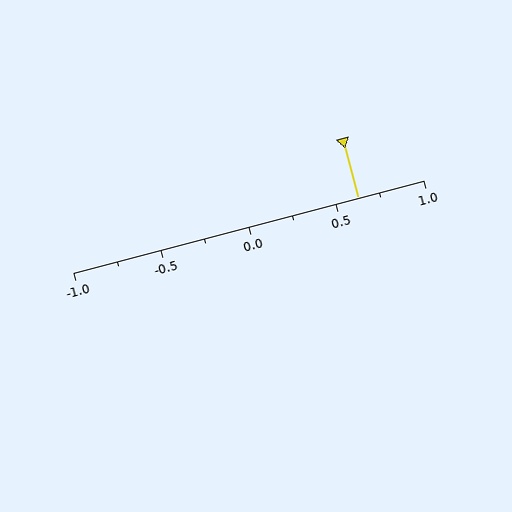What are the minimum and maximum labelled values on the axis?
The axis runs from -1.0 to 1.0.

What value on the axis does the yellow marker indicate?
The marker indicates approximately 0.62.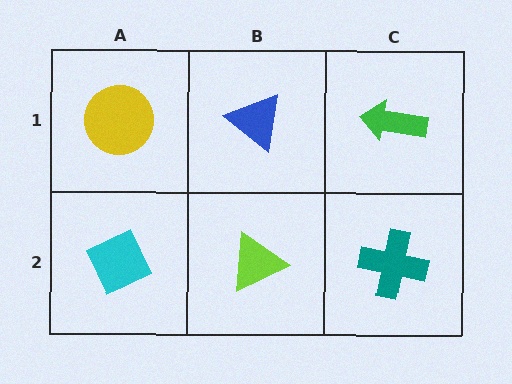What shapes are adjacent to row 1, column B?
A lime triangle (row 2, column B), a yellow circle (row 1, column A), a green arrow (row 1, column C).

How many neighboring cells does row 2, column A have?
2.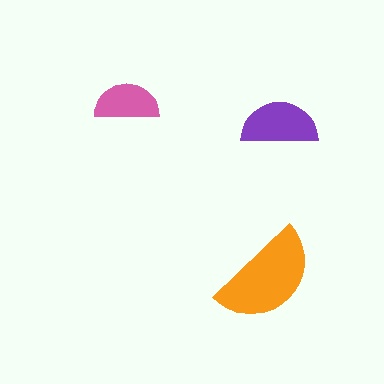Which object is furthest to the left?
The pink semicircle is leftmost.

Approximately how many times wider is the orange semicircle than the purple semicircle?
About 1.5 times wider.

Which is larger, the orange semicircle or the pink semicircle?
The orange one.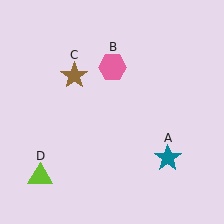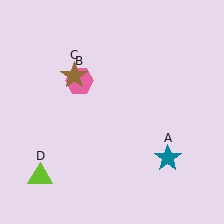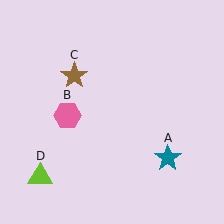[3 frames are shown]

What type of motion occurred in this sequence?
The pink hexagon (object B) rotated counterclockwise around the center of the scene.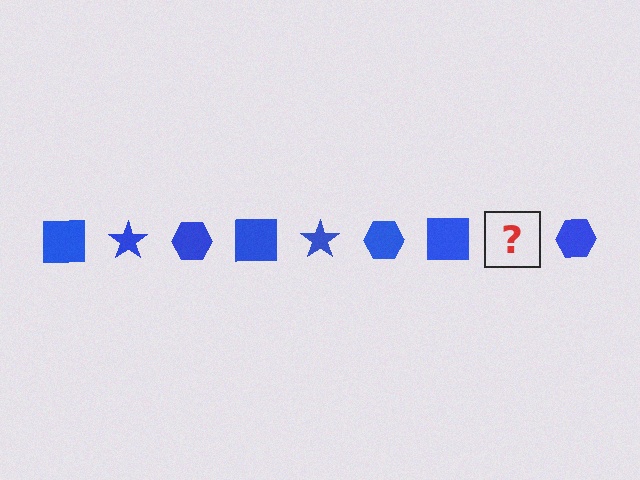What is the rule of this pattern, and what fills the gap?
The rule is that the pattern cycles through square, star, hexagon shapes in blue. The gap should be filled with a blue star.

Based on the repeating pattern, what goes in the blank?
The blank should be a blue star.